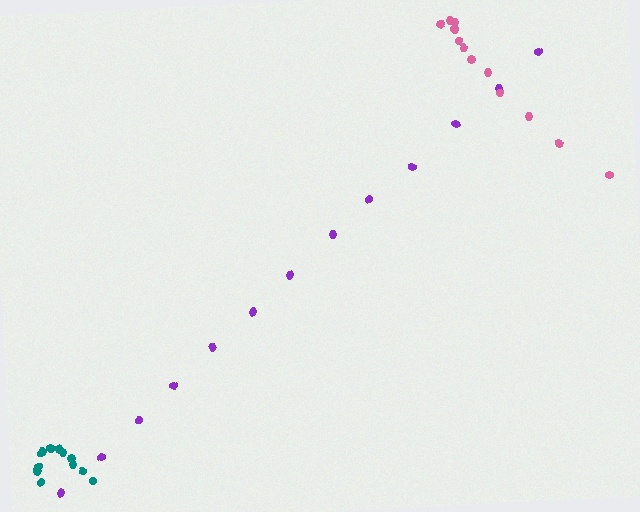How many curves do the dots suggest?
There are 3 distinct paths.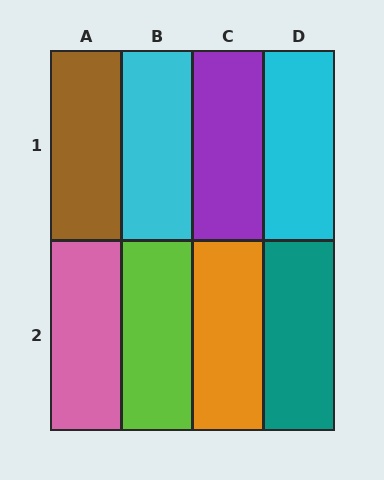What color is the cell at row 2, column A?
Pink.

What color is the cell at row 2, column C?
Orange.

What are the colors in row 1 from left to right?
Brown, cyan, purple, cyan.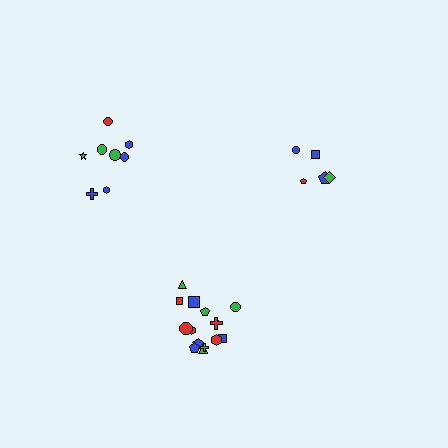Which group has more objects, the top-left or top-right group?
The top-left group.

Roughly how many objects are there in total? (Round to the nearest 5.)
Roughly 30 objects in total.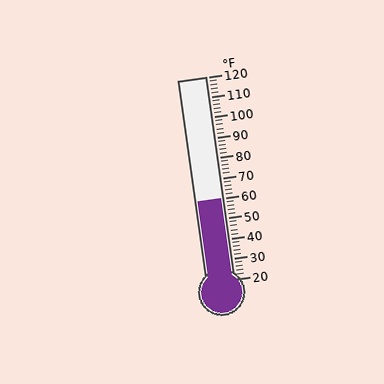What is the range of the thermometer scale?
The thermometer scale ranges from 20°F to 120°F.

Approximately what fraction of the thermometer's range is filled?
The thermometer is filled to approximately 40% of its range.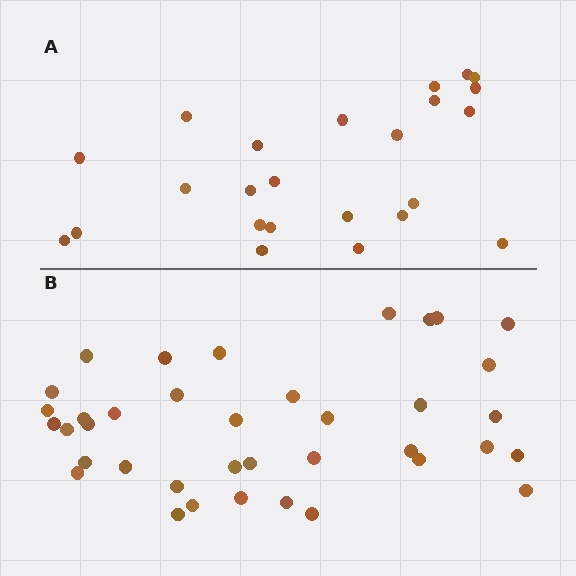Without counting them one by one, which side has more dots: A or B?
Region B (the bottom region) has more dots.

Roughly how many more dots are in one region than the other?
Region B has approximately 15 more dots than region A.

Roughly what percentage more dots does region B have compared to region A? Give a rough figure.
About 60% more.